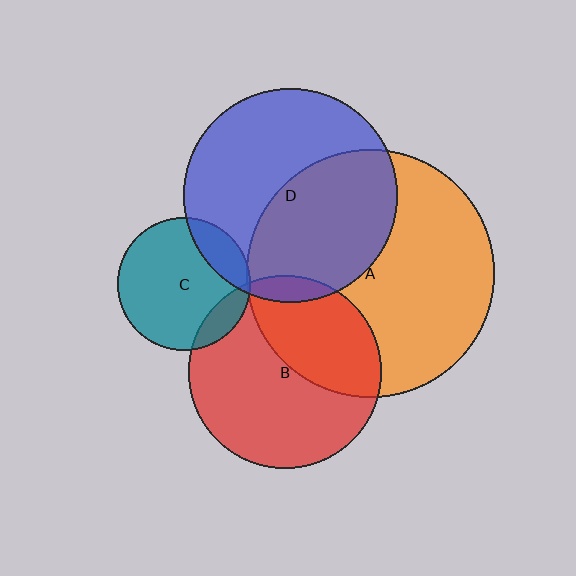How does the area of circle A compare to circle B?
Approximately 1.6 times.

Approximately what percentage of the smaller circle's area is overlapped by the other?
Approximately 45%.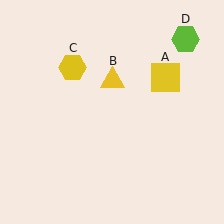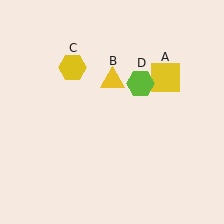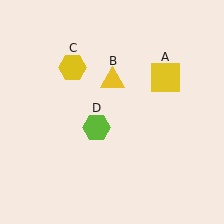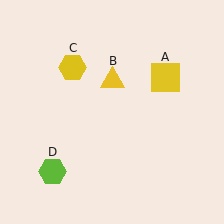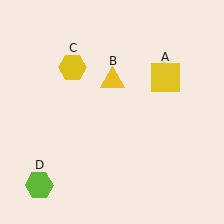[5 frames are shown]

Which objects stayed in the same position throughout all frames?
Yellow square (object A) and yellow triangle (object B) and yellow hexagon (object C) remained stationary.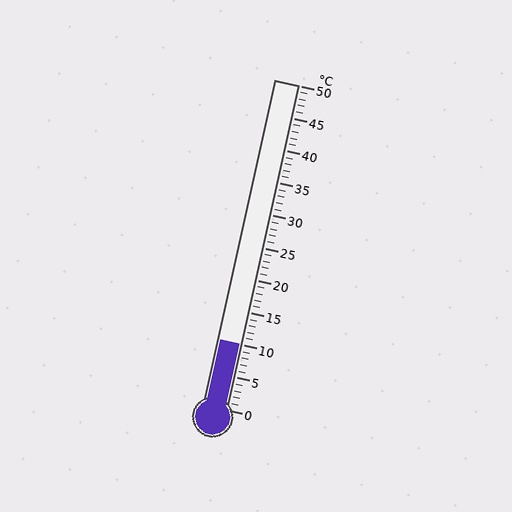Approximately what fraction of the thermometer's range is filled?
The thermometer is filled to approximately 20% of its range.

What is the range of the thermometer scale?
The thermometer scale ranges from 0°C to 50°C.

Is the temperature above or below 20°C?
The temperature is below 20°C.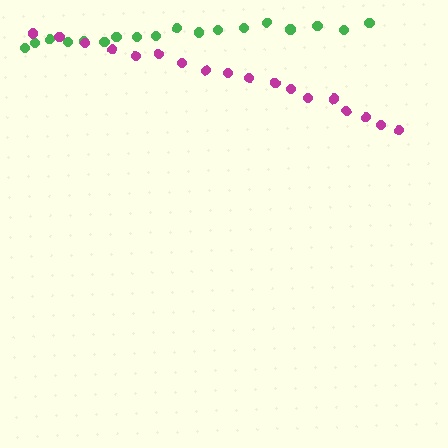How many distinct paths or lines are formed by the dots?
There are 2 distinct paths.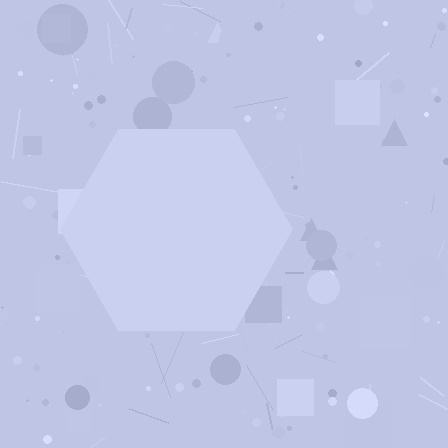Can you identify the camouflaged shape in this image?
The camouflaged shape is a hexagon.